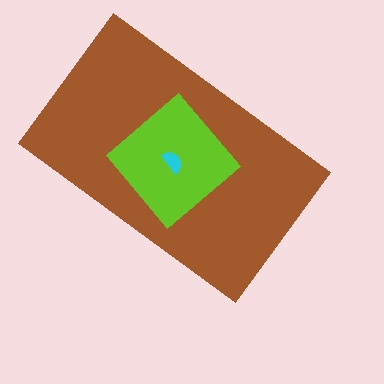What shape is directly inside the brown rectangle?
The lime diamond.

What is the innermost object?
The cyan semicircle.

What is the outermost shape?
The brown rectangle.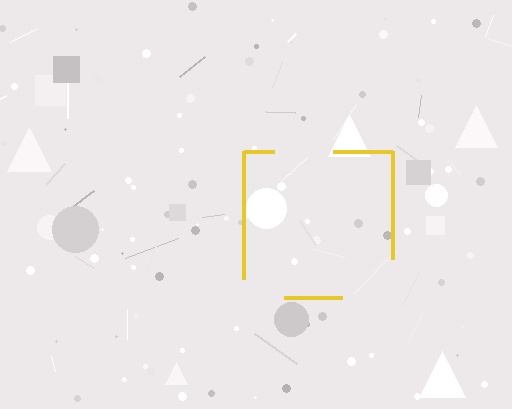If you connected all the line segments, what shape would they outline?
They would outline a square.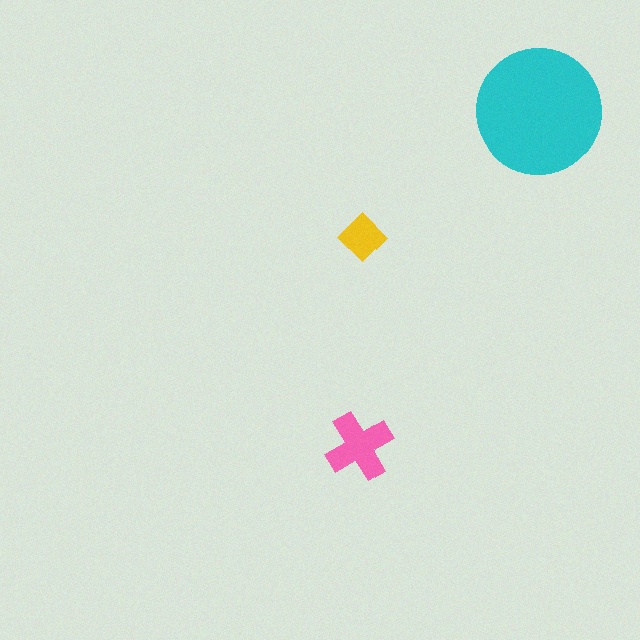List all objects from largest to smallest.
The cyan circle, the pink cross, the yellow diamond.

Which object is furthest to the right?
The cyan circle is rightmost.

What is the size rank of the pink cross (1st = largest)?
2nd.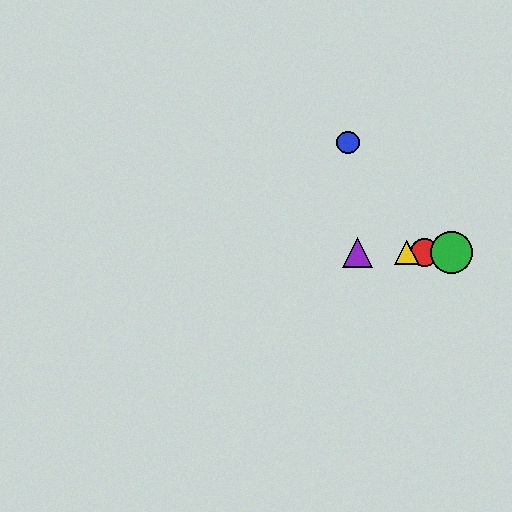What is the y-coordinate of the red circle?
The red circle is at y≈253.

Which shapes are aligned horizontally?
The red circle, the green circle, the yellow triangle, the purple triangle are aligned horizontally.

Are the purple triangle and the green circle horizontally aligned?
Yes, both are at y≈253.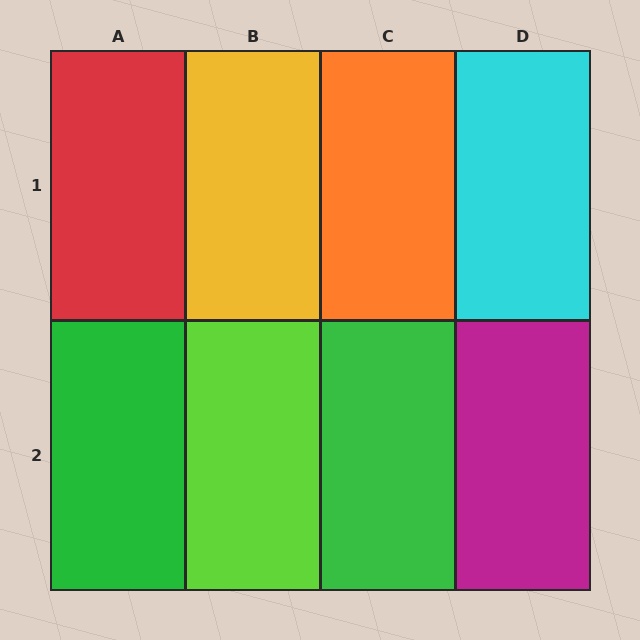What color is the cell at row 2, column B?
Lime.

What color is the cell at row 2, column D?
Magenta.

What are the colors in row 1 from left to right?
Red, yellow, orange, cyan.